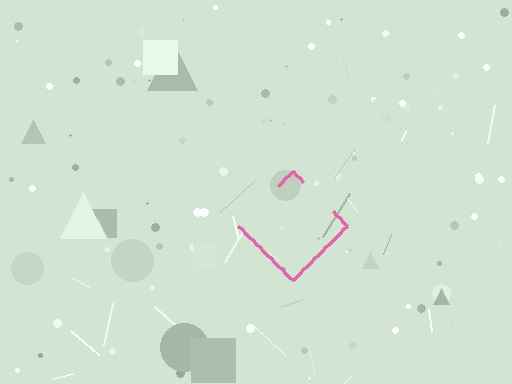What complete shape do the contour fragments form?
The contour fragments form a diamond.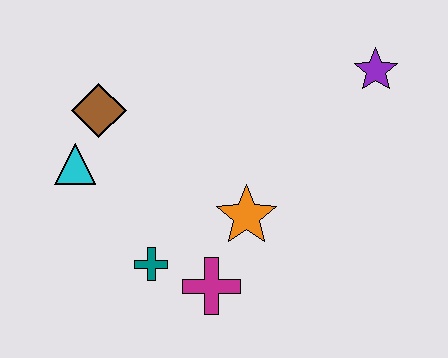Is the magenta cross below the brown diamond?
Yes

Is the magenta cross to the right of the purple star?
No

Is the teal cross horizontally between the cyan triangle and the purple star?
Yes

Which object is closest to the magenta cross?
The teal cross is closest to the magenta cross.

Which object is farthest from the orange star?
The purple star is farthest from the orange star.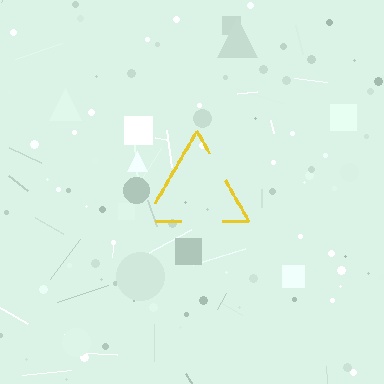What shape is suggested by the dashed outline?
The dashed outline suggests a triangle.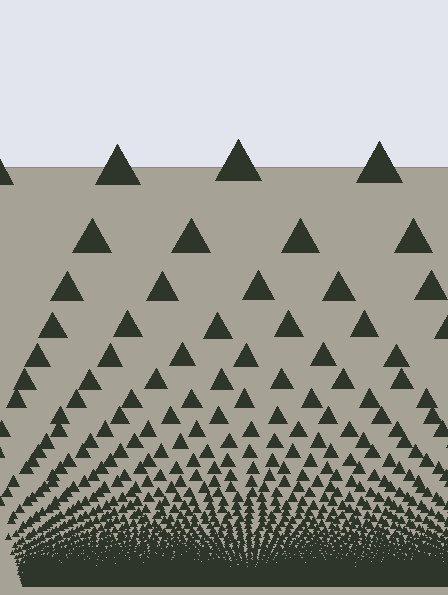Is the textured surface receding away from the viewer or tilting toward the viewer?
The surface appears to tilt toward the viewer. Texture elements get larger and sparser toward the top.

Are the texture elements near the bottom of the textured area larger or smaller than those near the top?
Smaller. The gradient is inverted — elements near the bottom are smaller and denser.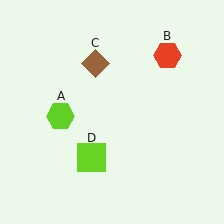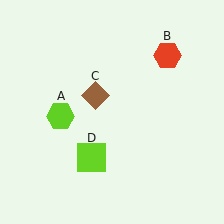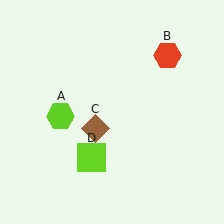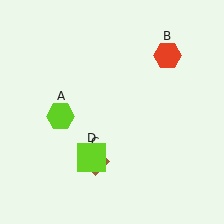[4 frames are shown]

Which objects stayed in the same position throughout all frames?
Lime hexagon (object A) and red hexagon (object B) and lime square (object D) remained stationary.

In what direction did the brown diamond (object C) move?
The brown diamond (object C) moved down.